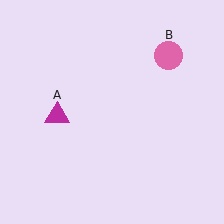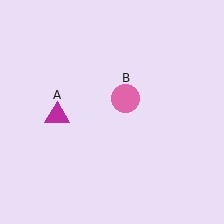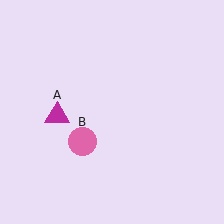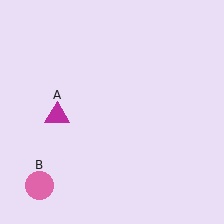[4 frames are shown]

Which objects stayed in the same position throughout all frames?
Magenta triangle (object A) remained stationary.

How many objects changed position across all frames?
1 object changed position: pink circle (object B).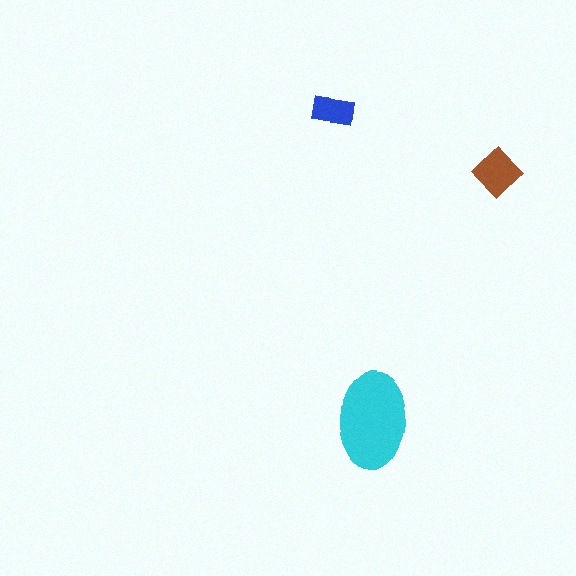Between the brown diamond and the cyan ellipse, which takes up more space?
The cyan ellipse.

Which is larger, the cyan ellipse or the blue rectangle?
The cyan ellipse.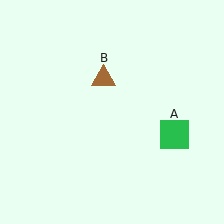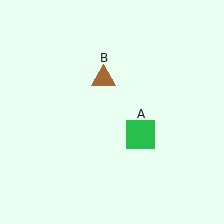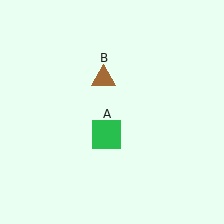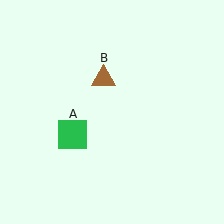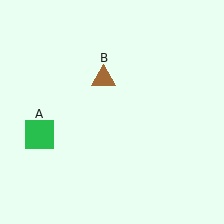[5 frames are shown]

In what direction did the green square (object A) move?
The green square (object A) moved left.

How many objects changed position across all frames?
1 object changed position: green square (object A).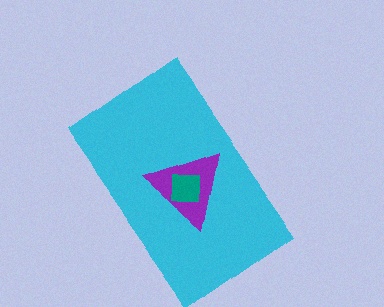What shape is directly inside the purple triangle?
The teal square.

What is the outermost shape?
The cyan rectangle.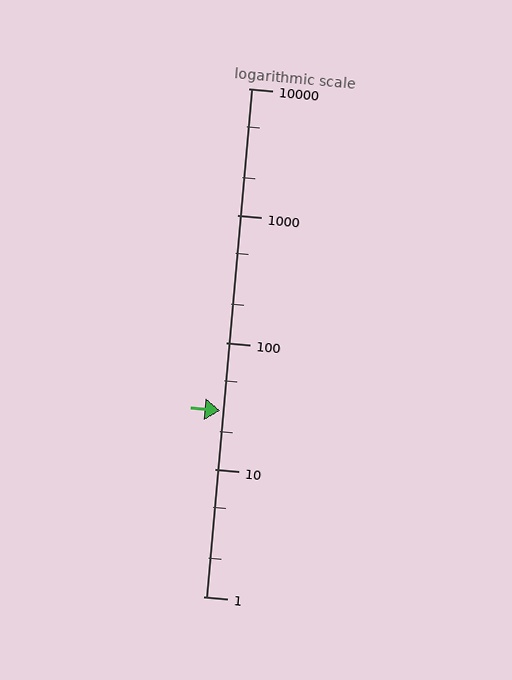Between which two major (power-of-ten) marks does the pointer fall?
The pointer is between 10 and 100.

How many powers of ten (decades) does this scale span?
The scale spans 4 decades, from 1 to 10000.